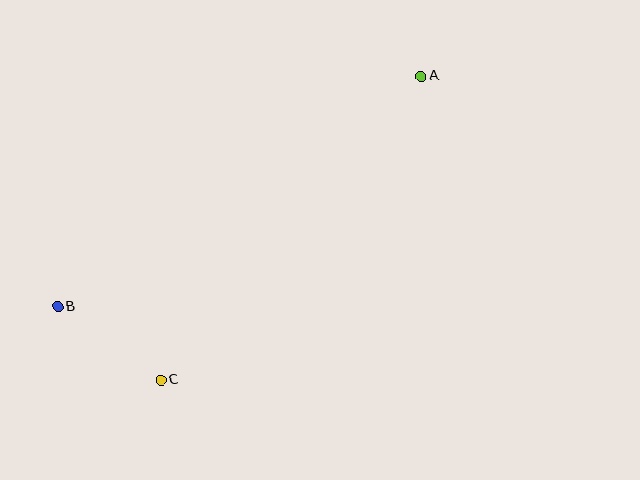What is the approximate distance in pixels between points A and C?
The distance between A and C is approximately 400 pixels.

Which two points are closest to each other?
Points B and C are closest to each other.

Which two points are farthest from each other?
Points A and B are farthest from each other.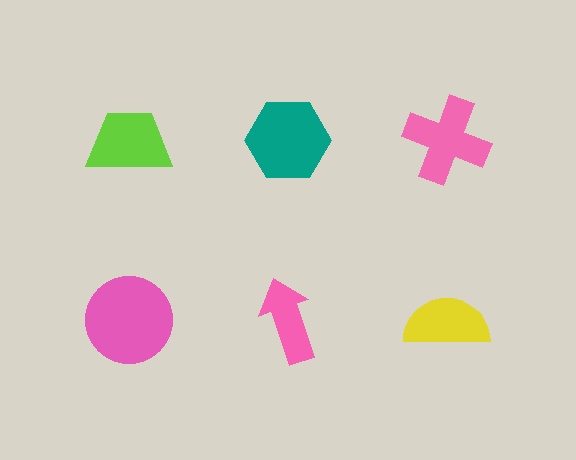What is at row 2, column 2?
A pink arrow.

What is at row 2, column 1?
A pink circle.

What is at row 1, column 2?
A teal hexagon.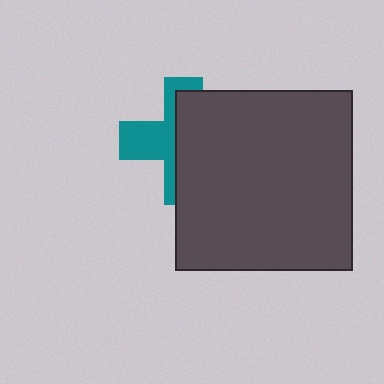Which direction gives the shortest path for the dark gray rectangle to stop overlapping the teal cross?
Moving right gives the shortest separation.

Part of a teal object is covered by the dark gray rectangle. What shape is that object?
It is a cross.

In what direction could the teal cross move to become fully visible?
The teal cross could move left. That would shift it out from behind the dark gray rectangle entirely.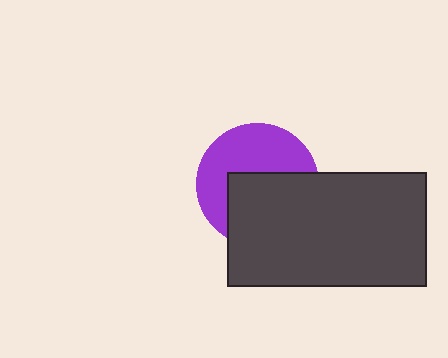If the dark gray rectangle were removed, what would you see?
You would see the complete purple circle.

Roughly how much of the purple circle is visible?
About half of it is visible (roughly 50%).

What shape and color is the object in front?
The object in front is a dark gray rectangle.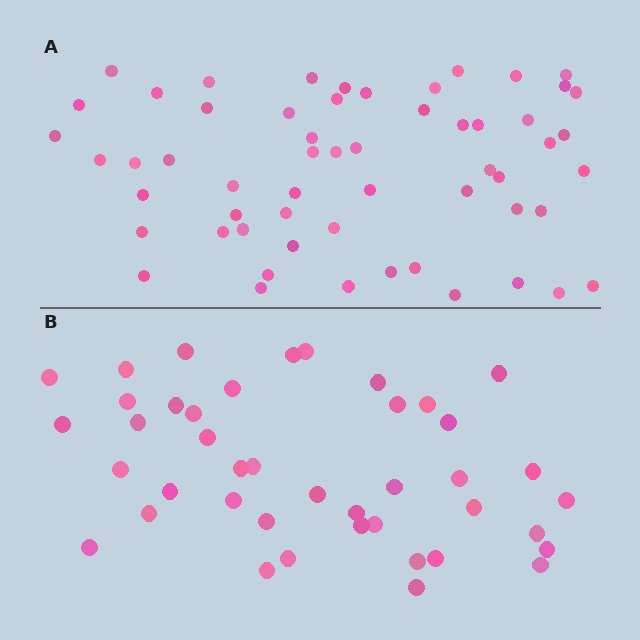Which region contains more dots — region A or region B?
Region A (the top region) has more dots.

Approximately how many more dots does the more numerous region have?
Region A has approximately 15 more dots than region B.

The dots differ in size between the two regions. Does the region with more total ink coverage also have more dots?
No. Region B has more total ink coverage because its dots are larger, but region A actually contains more individual dots. Total area can be misleading — the number of items is what matters here.